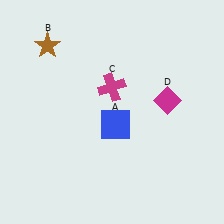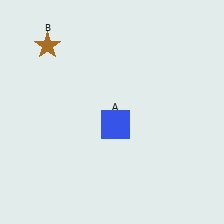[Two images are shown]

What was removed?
The magenta diamond (D), the magenta cross (C) were removed in Image 2.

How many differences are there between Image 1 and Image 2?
There are 2 differences between the two images.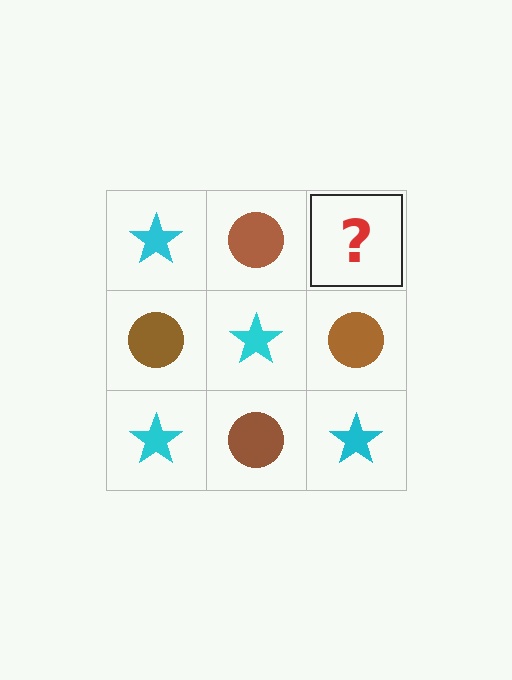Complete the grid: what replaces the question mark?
The question mark should be replaced with a cyan star.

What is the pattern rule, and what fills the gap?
The rule is that it alternates cyan star and brown circle in a checkerboard pattern. The gap should be filled with a cyan star.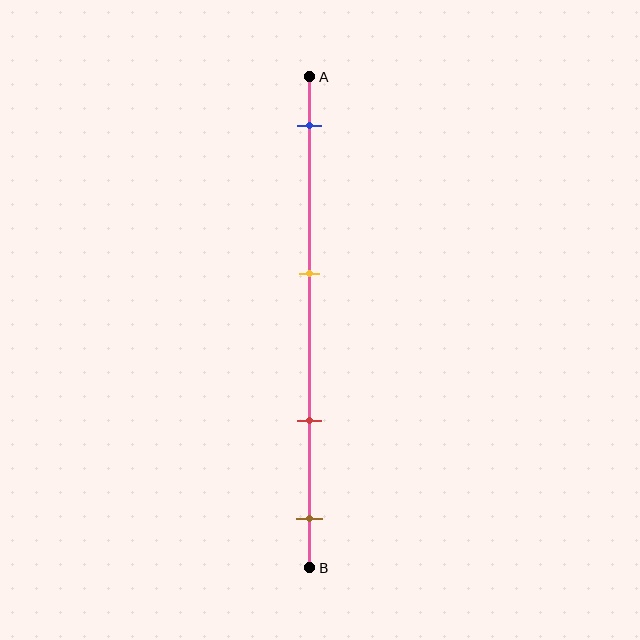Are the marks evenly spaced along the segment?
No, the marks are not evenly spaced.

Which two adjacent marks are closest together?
The red and brown marks are the closest adjacent pair.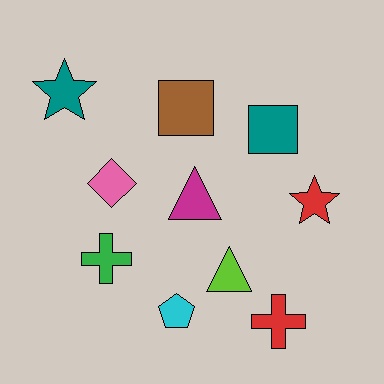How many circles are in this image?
There are no circles.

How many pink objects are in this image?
There is 1 pink object.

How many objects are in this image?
There are 10 objects.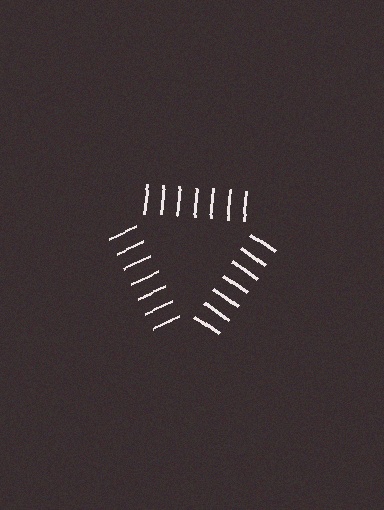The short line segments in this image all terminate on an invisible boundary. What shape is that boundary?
An illusory triangle — the line segments terminate on its edges but no continuous stroke is drawn.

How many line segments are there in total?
21 — 7 along each of the 3 edges.